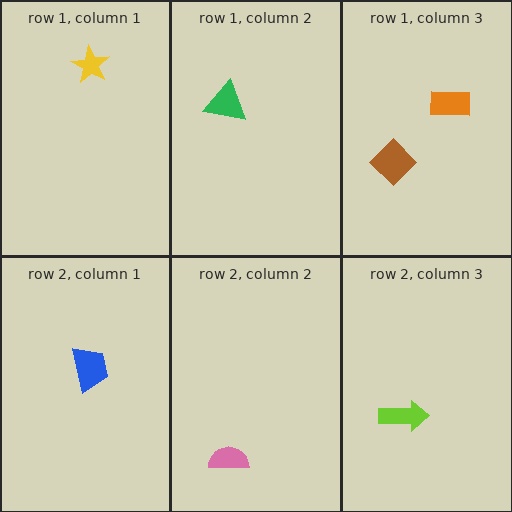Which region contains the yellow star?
The row 1, column 1 region.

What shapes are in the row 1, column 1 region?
The yellow star.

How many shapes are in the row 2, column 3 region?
1.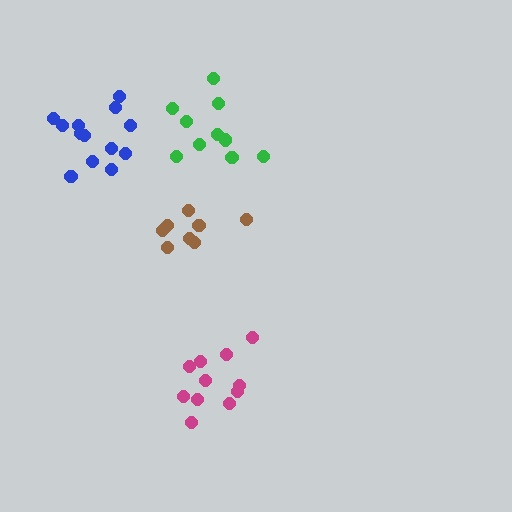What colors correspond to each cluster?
The clusters are colored: brown, green, blue, magenta.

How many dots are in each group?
Group 1: 8 dots, Group 2: 10 dots, Group 3: 13 dots, Group 4: 11 dots (42 total).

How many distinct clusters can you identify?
There are 4 distinct clusters.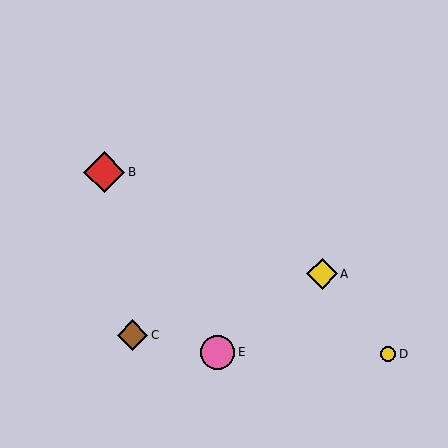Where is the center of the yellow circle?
The center of the yellow circle is at (388, 354).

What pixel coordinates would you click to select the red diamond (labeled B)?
Click at (104, 172) to select the red diamond B.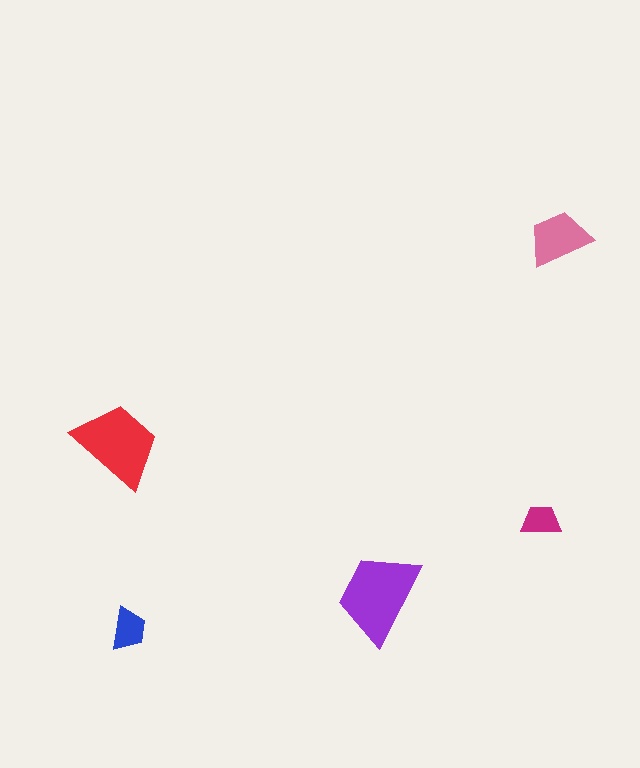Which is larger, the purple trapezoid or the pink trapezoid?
The purple one.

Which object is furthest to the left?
The red trapezoid is leftmost.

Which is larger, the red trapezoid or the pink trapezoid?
The red one.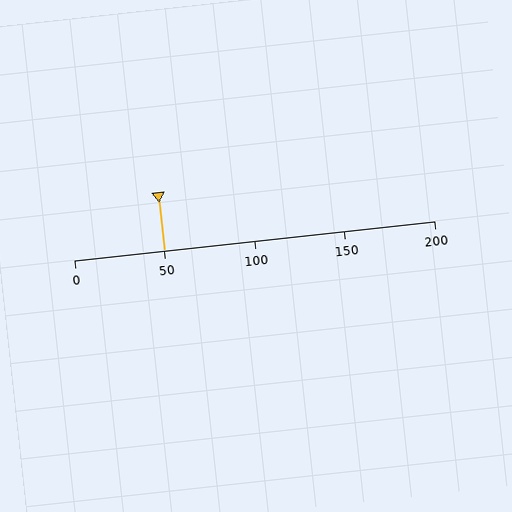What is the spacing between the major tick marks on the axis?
The major ticks are spaced 50 apart.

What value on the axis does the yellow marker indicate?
The marker indicates approximately 50.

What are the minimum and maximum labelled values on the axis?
The axis runs from 0 to 200.